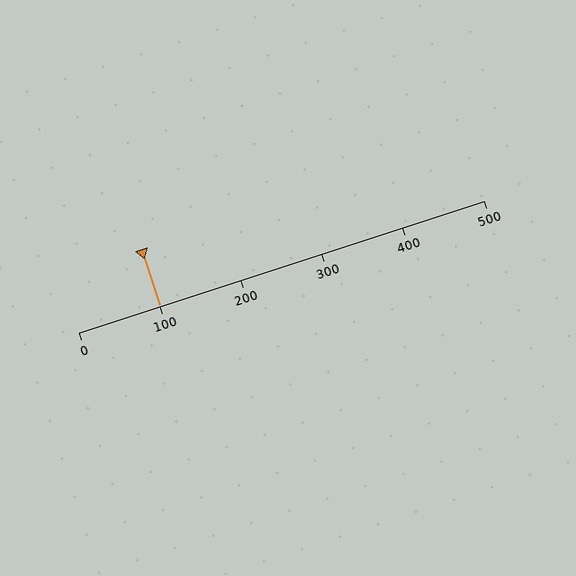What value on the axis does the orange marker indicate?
The marker indicates approximately 100.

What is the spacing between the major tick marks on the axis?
The major ticks are spaced 100 apart.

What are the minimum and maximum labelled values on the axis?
The axis runs from 0 to 500.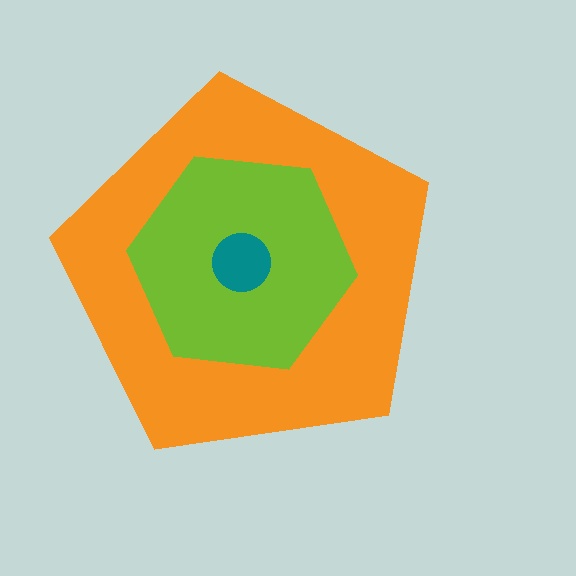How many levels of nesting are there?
3.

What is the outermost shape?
The orange pentagon.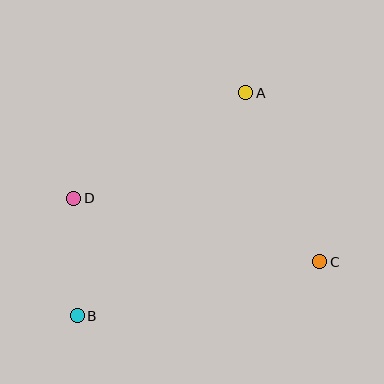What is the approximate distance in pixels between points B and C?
The distance between B and C is approximately 248 pixels.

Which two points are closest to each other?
Points B and D are closest to each other.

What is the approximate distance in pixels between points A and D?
The distance between A and D is approximately 202 pixels.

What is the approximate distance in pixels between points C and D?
The distance between C and D is approximately 254 pixels.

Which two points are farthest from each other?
Points A and B are farthest from each other.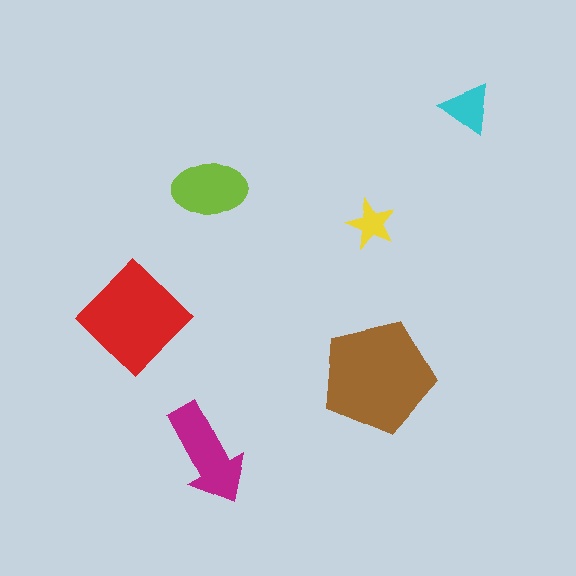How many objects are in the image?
There are 6 objects in the image.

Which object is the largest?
The brown pentagon.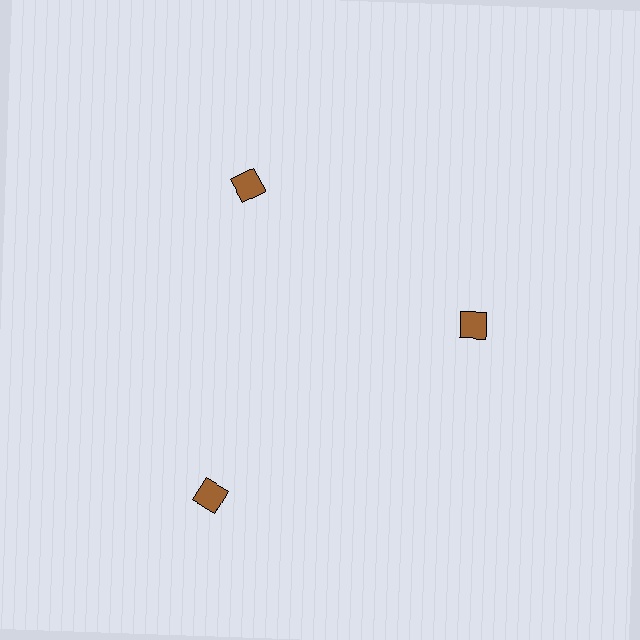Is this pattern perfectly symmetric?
No. The 3 brown squares are arranged in a ring, but one element near the 7 o'clock position is pushed outward from the center, breaking the 3-fold rotational symmetry.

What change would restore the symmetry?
The symmetry would be restored by moving it inward, back onto the ring so that all 3 squares sit at equal angles and equal distance from the center.